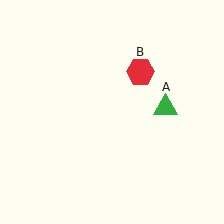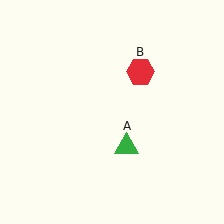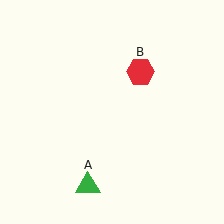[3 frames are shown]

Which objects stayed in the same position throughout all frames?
Red hexagon (object B) remained stationary.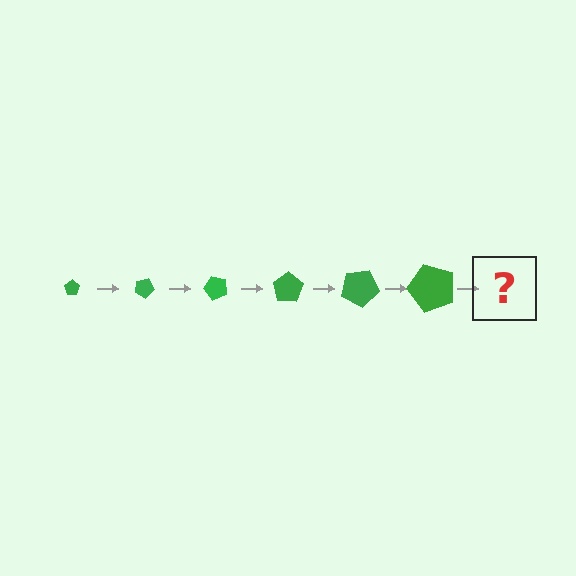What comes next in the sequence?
The next element should be a pentagon, larger than the previous one and rotated 150 degrees from the start.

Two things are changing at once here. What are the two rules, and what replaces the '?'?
The two rules are that the pentagon grows larger each step and it rotates 25 degrees each step. The '?' should be a pentagon, larger than the previous one and rotated 150 degrees from the start.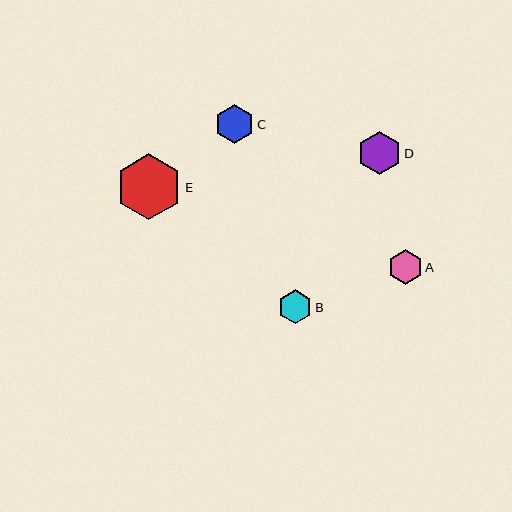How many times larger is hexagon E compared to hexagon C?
Hexagon E is approximately 1.7 times the size of hexagon C.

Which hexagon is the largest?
Hexagon E is the largest with a size of approximately 66 pixels.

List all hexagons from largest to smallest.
From largest to smallest: E, D, C, A, B.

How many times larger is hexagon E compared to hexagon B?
Hexagon E is approximately 2.0 times the size of hexagon B.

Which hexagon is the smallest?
Hexagon B is the smallest with a size of approximately 34 pixels.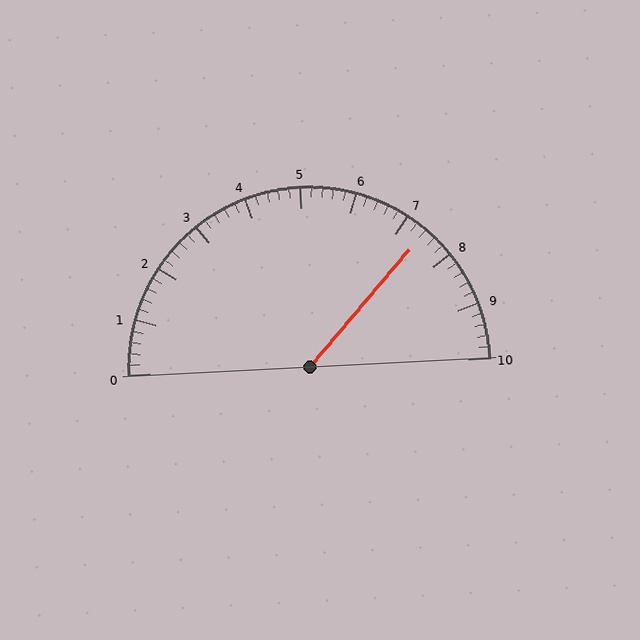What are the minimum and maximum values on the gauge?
The gauge ranges from 0 to 10.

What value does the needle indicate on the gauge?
The needle indicates approximately 7.4.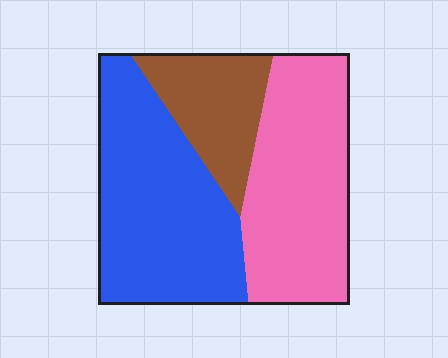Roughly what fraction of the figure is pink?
Pink covers about 40% of the figure.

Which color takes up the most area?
Blue, at roughly 45%.